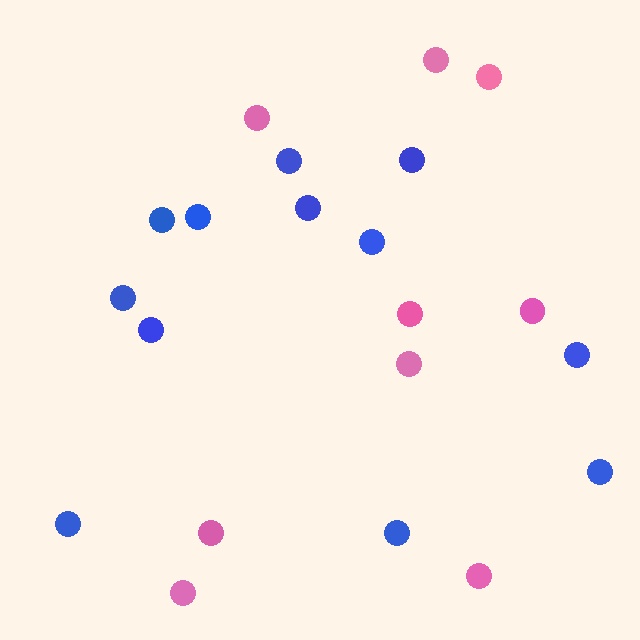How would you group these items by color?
There are 2 groups: one group of blue circles (12) and one group of pink circles (9).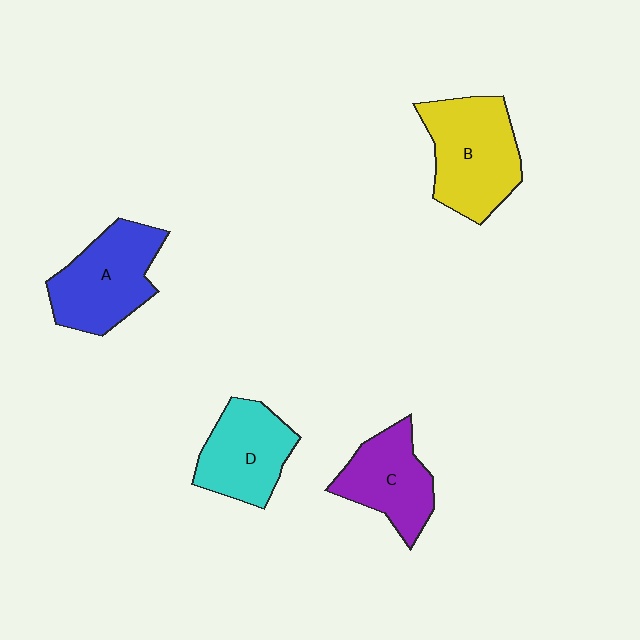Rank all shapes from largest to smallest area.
From largest to smallest: B (yellow), A (blue), D (cyan), C (purple).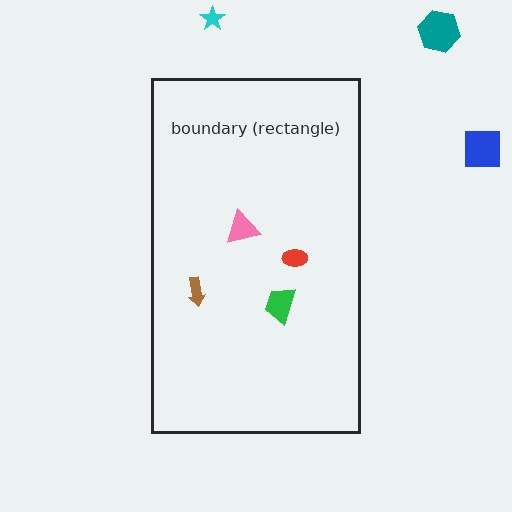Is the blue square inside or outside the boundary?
Outside.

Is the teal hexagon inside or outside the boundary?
Outside.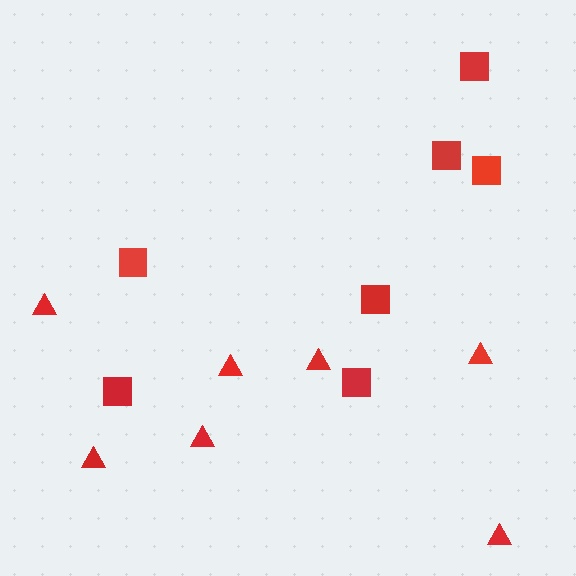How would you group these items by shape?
There are 2 groups: one group of squares (7) and one group of triangles (7).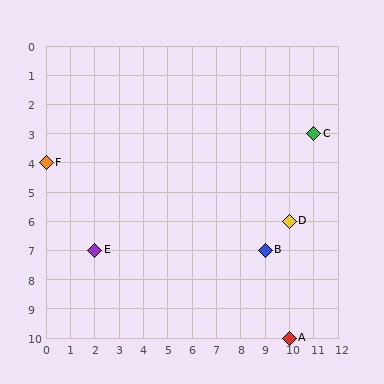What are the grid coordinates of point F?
Point F is at grid coordinates (0, 4).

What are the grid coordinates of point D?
Point D is at grid coordinates (10, 6).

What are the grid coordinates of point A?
Point A is at grid coordinates (10, 10).